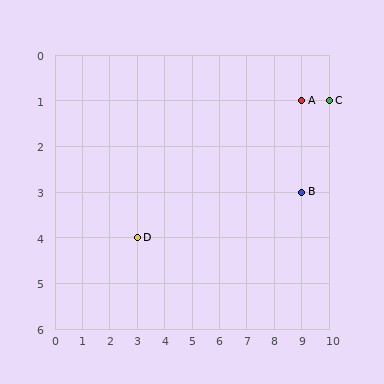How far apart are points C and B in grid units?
Points C and B are 1 column and 2 rows apart (about 2.2 grid units diagonally).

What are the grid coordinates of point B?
Point B is at grid coordinates (9, 3).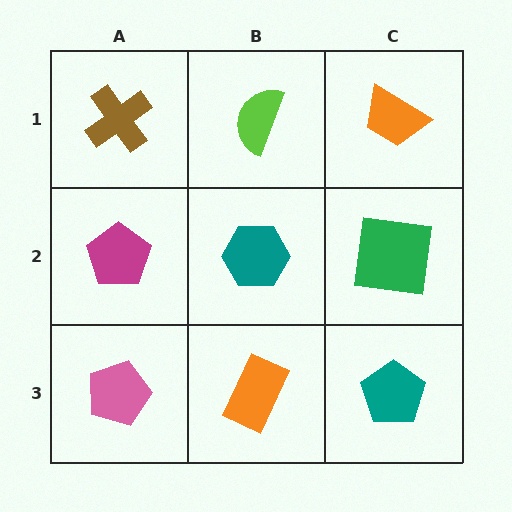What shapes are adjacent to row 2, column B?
A lime semicircle (row 1, column B), an orange rectangle (row 3, column B), a magenta pentagon (row 2, column A), a green square (row 2, column C).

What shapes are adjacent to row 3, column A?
A magenta pentagon (row 2, column A), an orange rectangle (row 3, column B).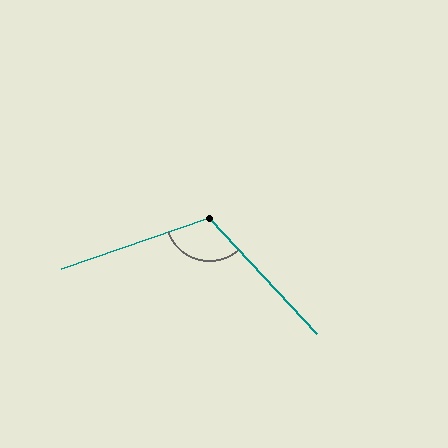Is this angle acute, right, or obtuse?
It is obtuse.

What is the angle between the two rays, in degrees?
Approximately 114 degrees.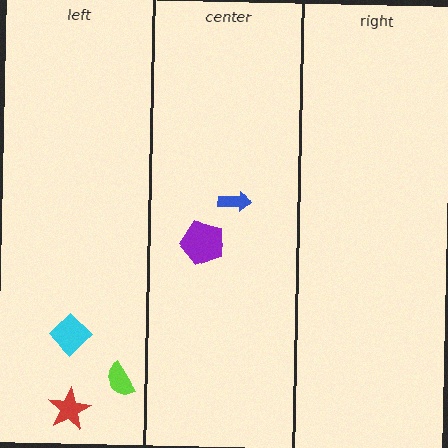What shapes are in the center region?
The blue arrow, the purple pentagon.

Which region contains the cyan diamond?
The left region.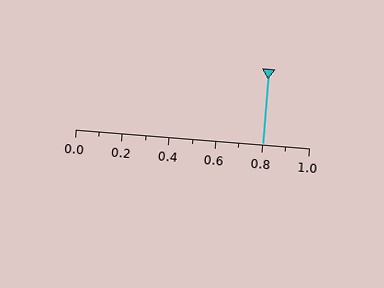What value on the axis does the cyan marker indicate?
The marker indicates approximately 0.8.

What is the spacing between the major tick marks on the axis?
The major ticks are spaced 0.2 apart.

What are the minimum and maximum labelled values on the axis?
The axis runs from 0.0 to 1.0.